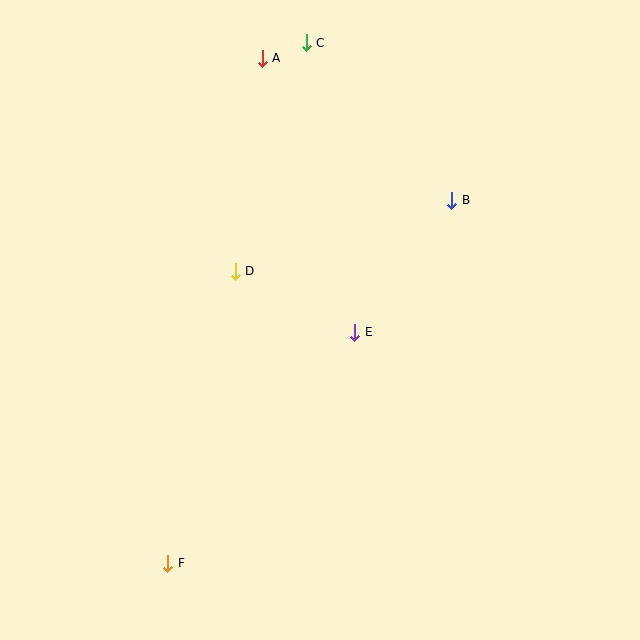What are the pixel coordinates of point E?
Point E is at (355, 332).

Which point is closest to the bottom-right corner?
Point E is closest to the bottom-right corner.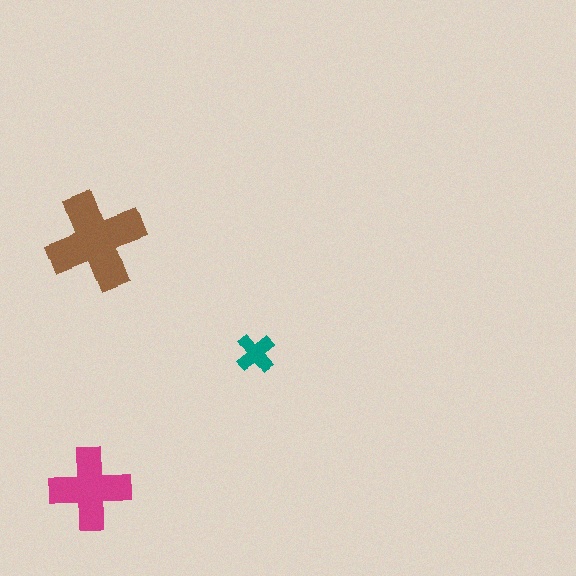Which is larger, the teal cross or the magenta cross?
The magenta one.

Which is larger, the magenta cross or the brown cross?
The brown one.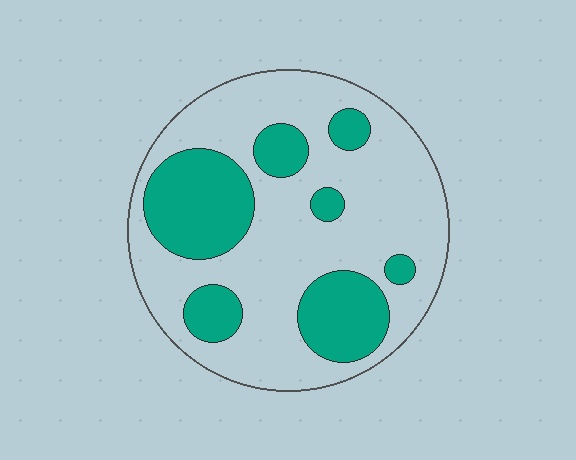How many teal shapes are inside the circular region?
7.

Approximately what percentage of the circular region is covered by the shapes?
Approximately 30%.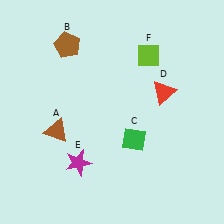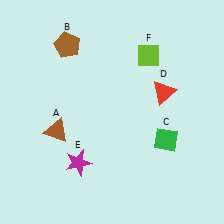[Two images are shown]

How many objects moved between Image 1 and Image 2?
1 object moved between the two images.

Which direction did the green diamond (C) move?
The green diamond (C) moved right.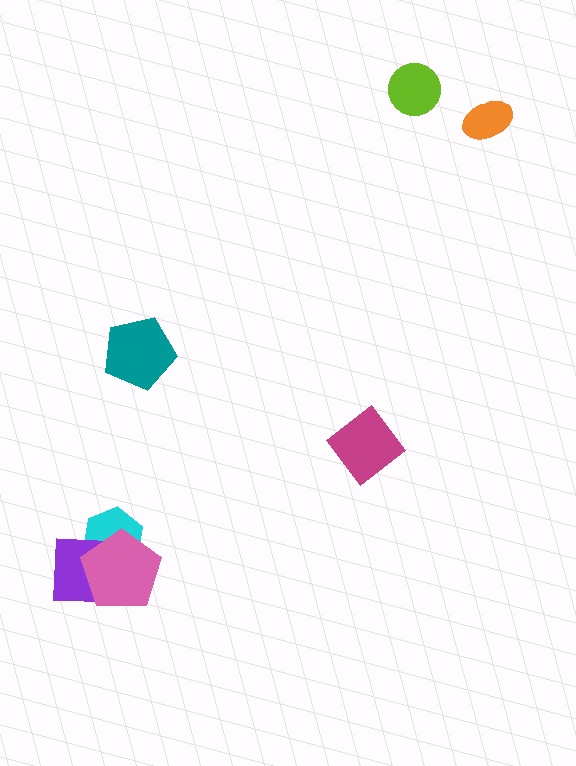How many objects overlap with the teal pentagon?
0 objects overlap with the teal pentagon.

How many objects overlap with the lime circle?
0 objects overlap with the lime circle.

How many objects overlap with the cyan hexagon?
2 objects overlap with the cyan hexagon.